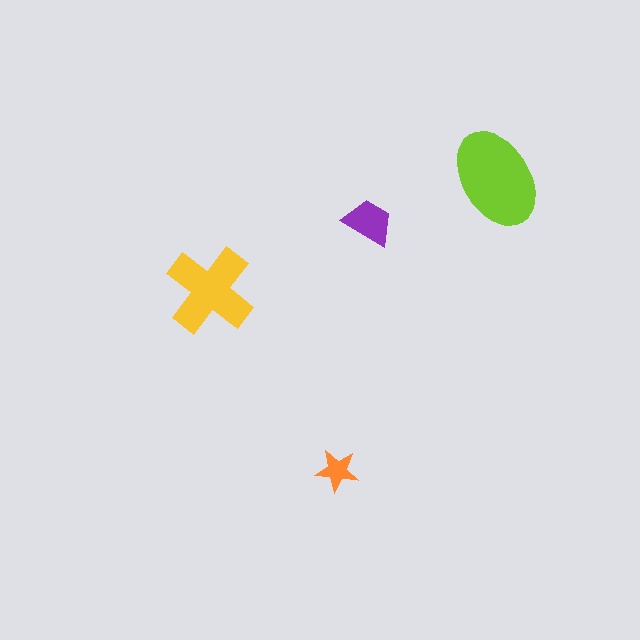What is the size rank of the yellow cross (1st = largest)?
2nd.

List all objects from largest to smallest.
The lime ellipse, the yellow cross, the purple trapezoid, the orange star.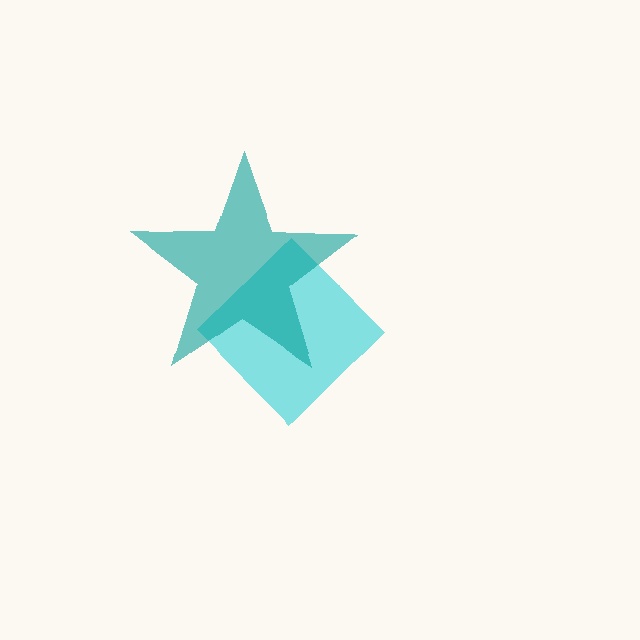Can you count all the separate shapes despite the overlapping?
Yes, there are 2 separate shapes.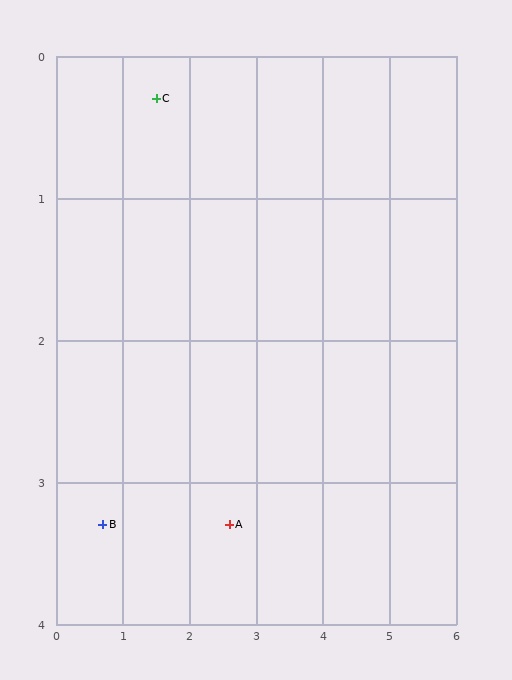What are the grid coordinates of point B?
Point B is at approximately (0.7, 3.3).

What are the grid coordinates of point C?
Point C is at approximately (1.5, 0.3).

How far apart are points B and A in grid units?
Points B and A are about 1.9 grid units apart.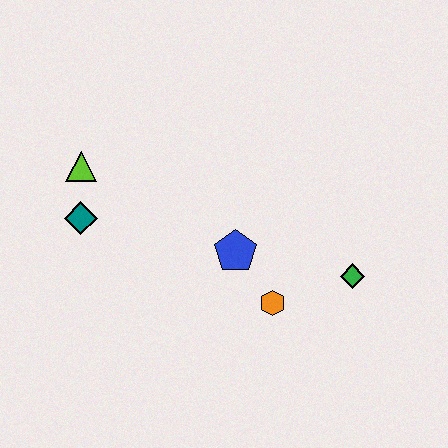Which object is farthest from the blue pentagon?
The lime triangle is farthest from the blue pentagon.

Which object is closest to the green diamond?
The orange hexagon is closest to the green diamond.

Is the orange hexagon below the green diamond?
Yes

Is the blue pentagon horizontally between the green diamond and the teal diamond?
Yes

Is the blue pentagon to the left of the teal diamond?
No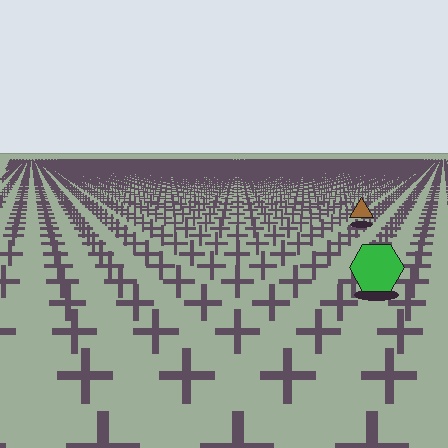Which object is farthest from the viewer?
The brown triangle is farthest from the viewer. It appears smaller and the ground texture around it is denser.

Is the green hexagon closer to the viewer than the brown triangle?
Yes. The green hexagon is closer — you can tell from the texture gradient: the ground texture is coarser near it.